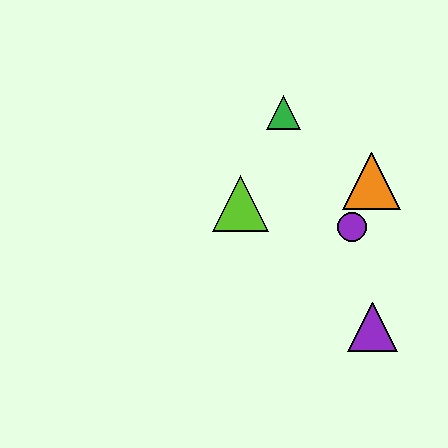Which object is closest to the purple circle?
The orange triangle is closest to the purple circle.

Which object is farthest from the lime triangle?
The purple triangle is farthest from the lime triangle.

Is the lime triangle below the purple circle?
No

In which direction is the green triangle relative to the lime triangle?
The green triangle is above the lime triangle.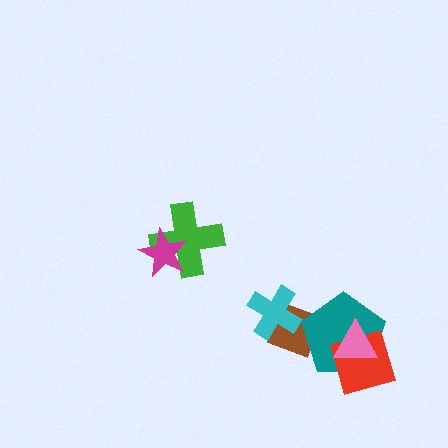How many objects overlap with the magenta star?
1 object overlaps with the magenta star.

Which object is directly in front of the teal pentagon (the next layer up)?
The red diamond is directly in front of the teal pentagon.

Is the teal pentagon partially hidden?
Yes, it is partially covered by another shape.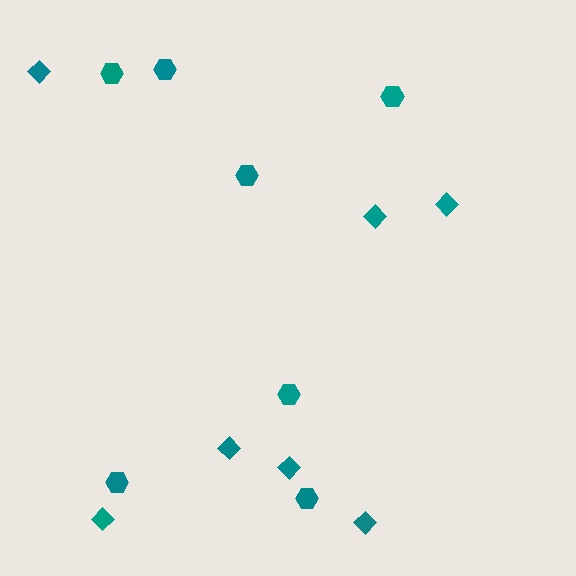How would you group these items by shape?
There are 2 groups: one group of diamonds (7) and one group of hexagons (7).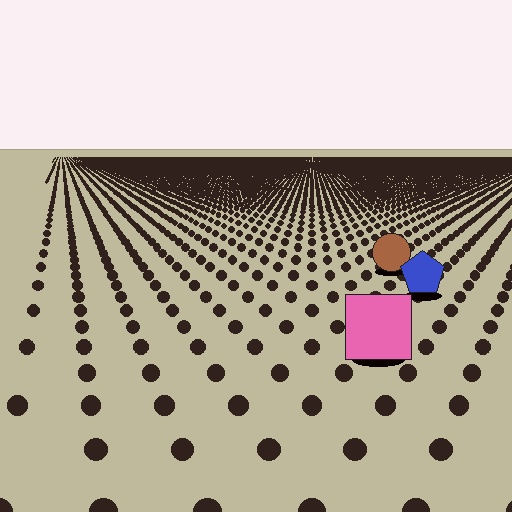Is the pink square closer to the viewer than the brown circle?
Yes. The pink square is closer — you can tell from the texture gradient: the ground texture is coarser near it.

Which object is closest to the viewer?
The pink square is closest. The texture marks near it are larger and more spread out.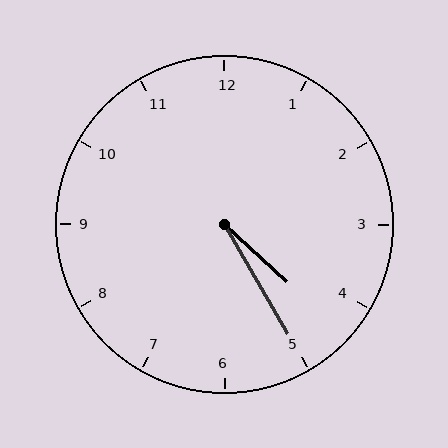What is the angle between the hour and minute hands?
Approximately 18 degrees.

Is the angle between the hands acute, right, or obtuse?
It is acute.